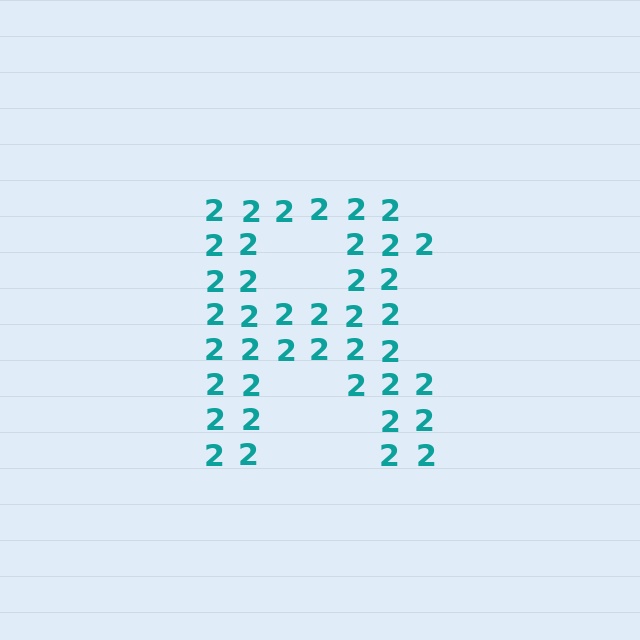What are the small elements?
The small elements are digit 2's.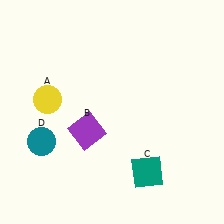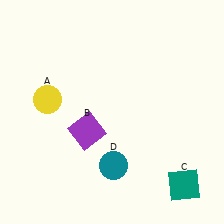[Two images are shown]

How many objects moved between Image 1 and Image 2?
2 objects moved between the two images.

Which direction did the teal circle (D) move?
The teal circle (D) moved right.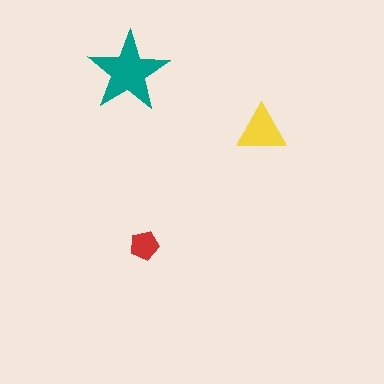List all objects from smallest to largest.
The red pentagon, the yellow triangle, the teal star.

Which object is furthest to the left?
The teal star is leftmost.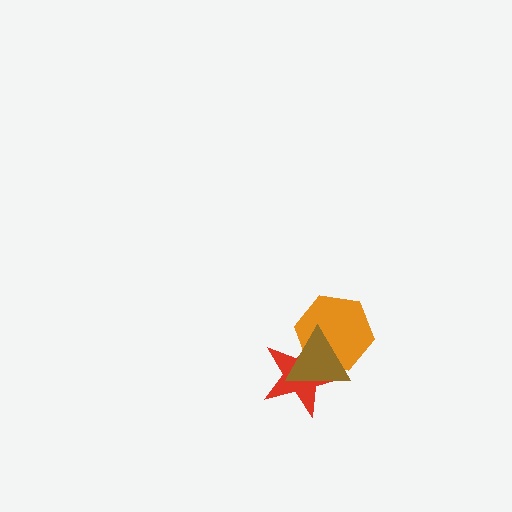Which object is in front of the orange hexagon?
The brown triangle is in front of the orange hexagon.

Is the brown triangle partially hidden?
No, no other shape covers it.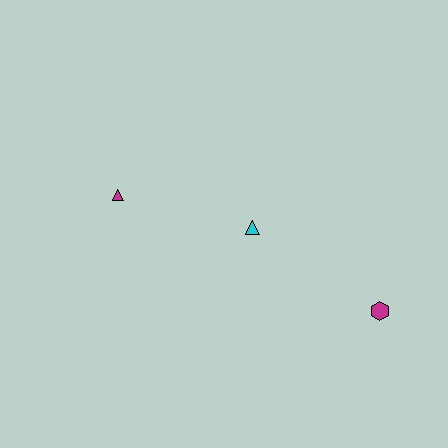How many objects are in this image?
There are 3 objects.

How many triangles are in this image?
There are 2 triangles.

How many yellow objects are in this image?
There are no yellow objects.